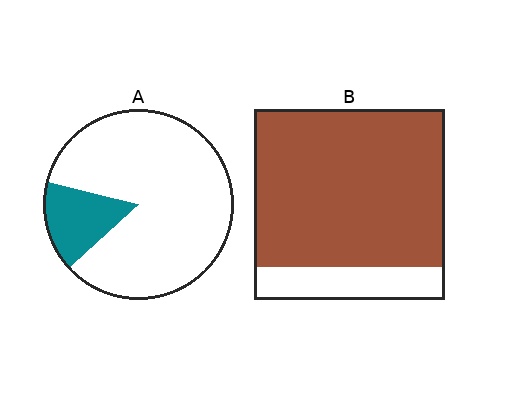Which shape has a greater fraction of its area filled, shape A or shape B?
Shape B.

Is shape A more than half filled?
No.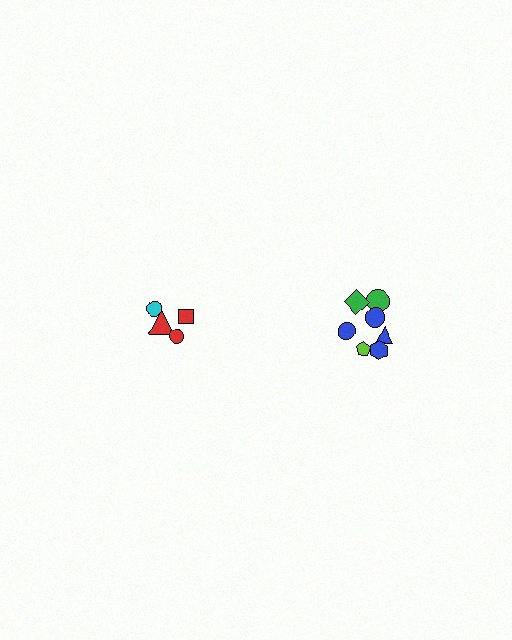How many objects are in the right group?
There are 7 objects.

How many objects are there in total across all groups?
There are 11 objects.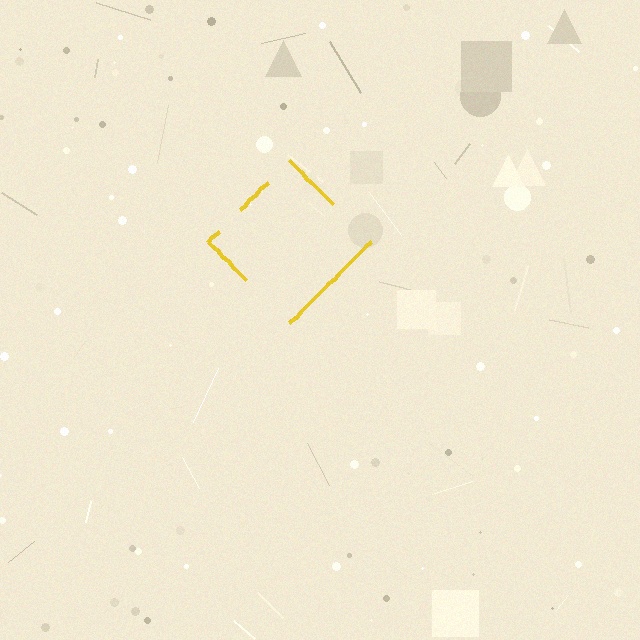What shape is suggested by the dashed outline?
The dashed outline suggests a diamond.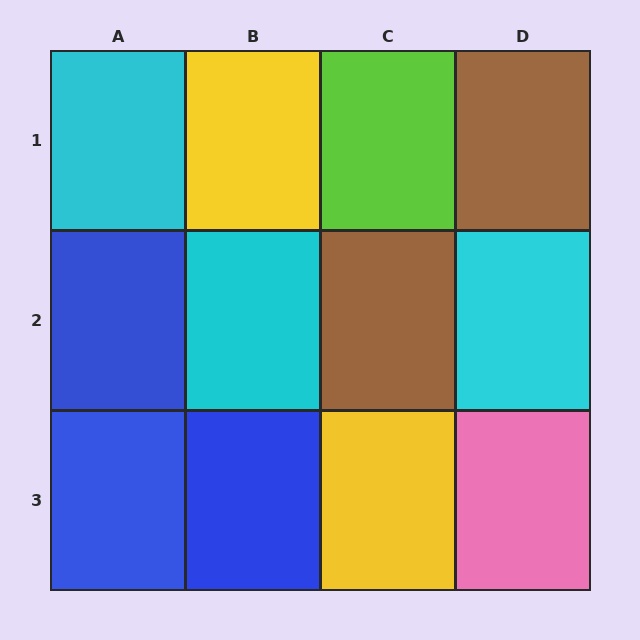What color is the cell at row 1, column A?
Cyan.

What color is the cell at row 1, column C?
Lime.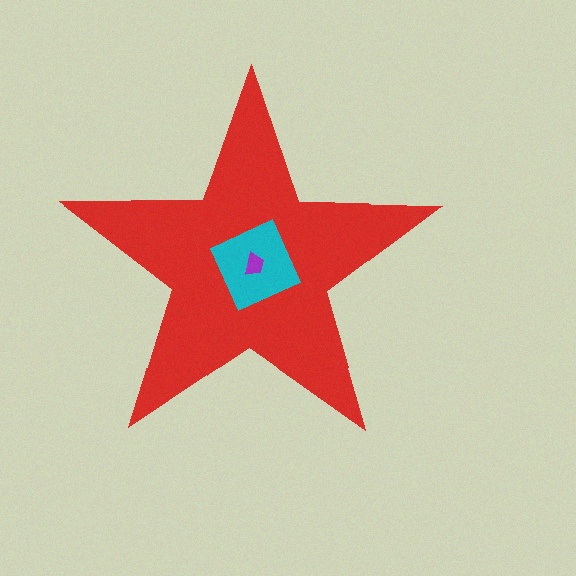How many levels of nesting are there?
3.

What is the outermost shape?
The red star.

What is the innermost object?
The purple trapezoid.